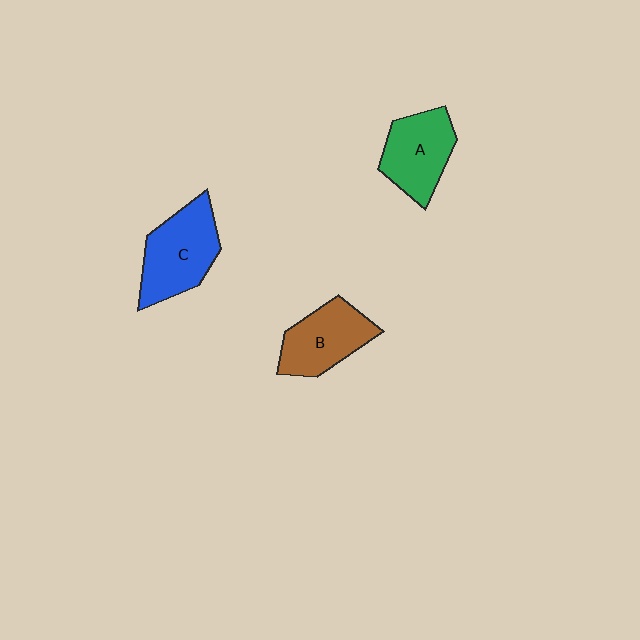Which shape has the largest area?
Shape C (blue).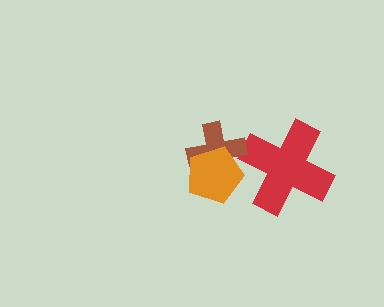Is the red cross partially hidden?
No, no other shape covers it.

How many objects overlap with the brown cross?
1 object overlaps with the brown cross.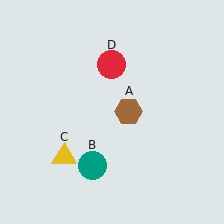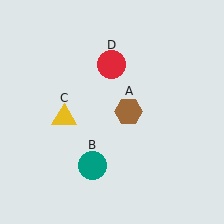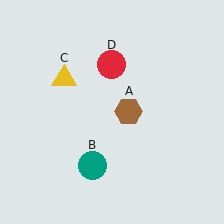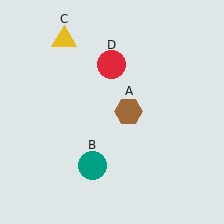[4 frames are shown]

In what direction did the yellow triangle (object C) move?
The yellow triangle (object C) moved up.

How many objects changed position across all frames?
1 object changed position: yellow triangle (object C).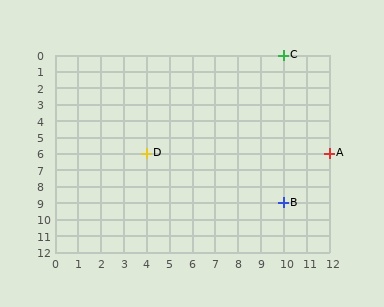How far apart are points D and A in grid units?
Points D and A are 8 columns apart.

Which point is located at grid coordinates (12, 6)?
Point A is at (12, 6).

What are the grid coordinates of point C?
Point C is at grid coordinates (10, 0).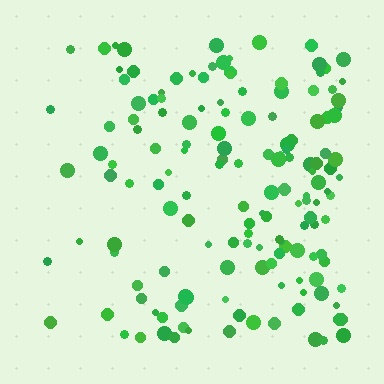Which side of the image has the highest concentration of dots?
The right.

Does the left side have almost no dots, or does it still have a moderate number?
Still a moderate number, just noticeably fewer than the right.